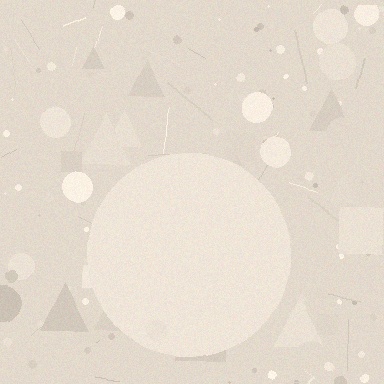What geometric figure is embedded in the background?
A circle is embedded in the background.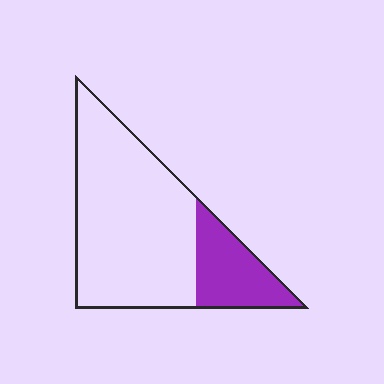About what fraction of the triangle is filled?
About one quarter (1/4).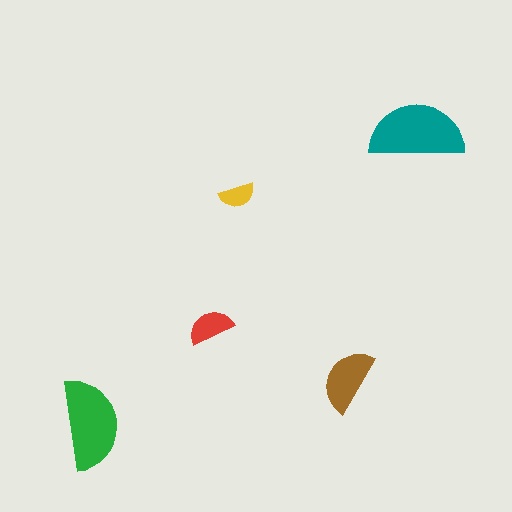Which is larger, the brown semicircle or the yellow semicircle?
The brown one.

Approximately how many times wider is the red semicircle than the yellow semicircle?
About 1.5 times wider.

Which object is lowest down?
The green semicircle is bottommost.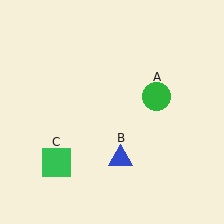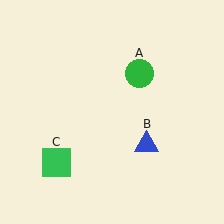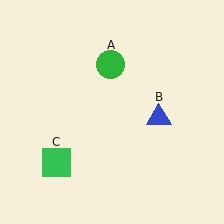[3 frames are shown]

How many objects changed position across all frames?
2 objects changed position: green circle (object A), blue triangle (object B).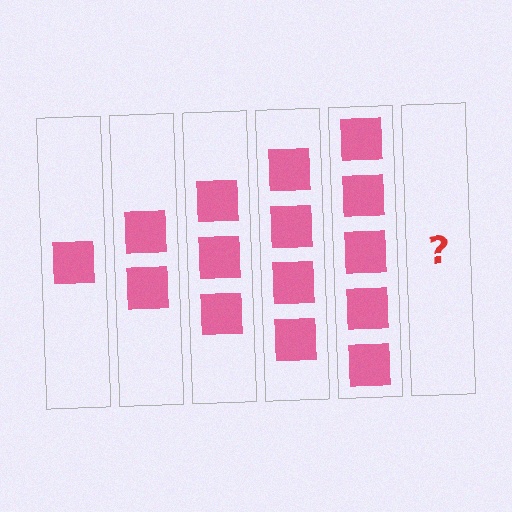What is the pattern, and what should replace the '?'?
The pattern is that each step adds one more square. The '?' should be 6 squares.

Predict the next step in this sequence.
The next step is 6 squares.